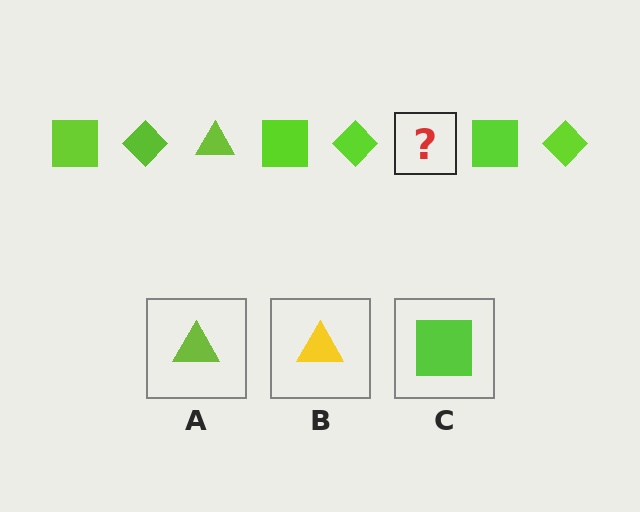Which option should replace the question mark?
Option A.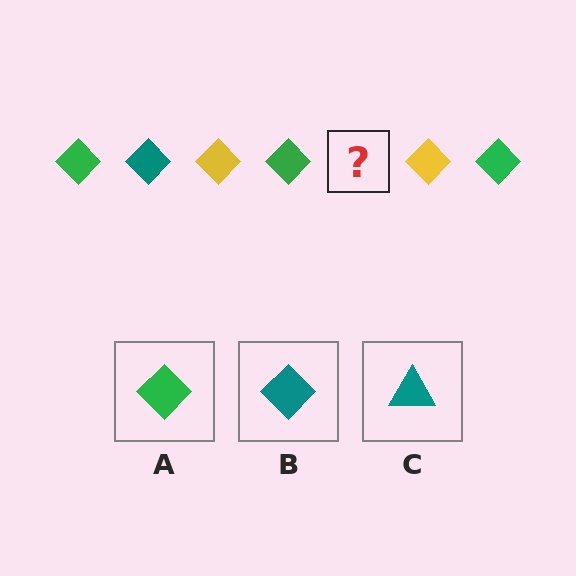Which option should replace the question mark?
Option B.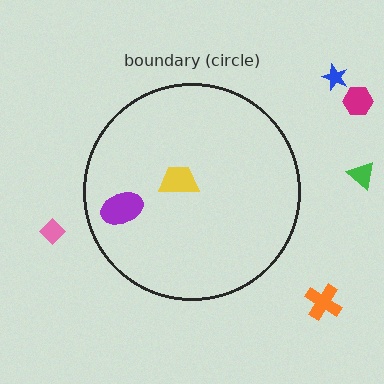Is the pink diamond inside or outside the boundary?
Outside.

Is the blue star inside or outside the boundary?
Outside.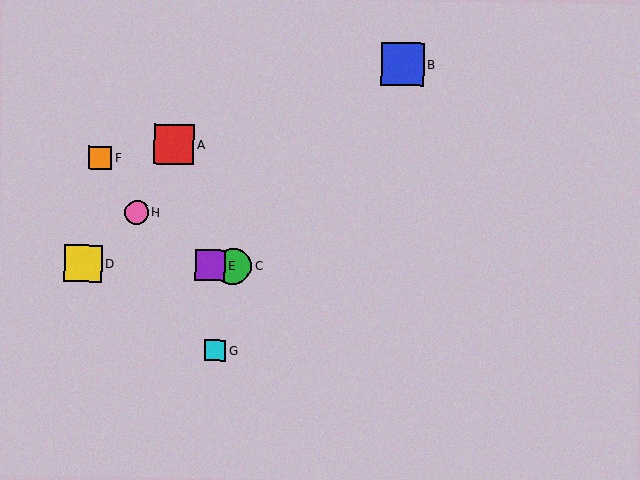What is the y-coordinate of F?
Object F is at y≈157.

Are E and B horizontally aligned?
No, E is at y≈266 and B is at y≈64.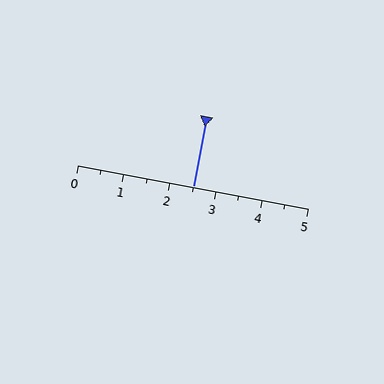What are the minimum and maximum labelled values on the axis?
The axis runs from 0 to 5.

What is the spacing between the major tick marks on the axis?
The major ticks are spaced 1 apart.